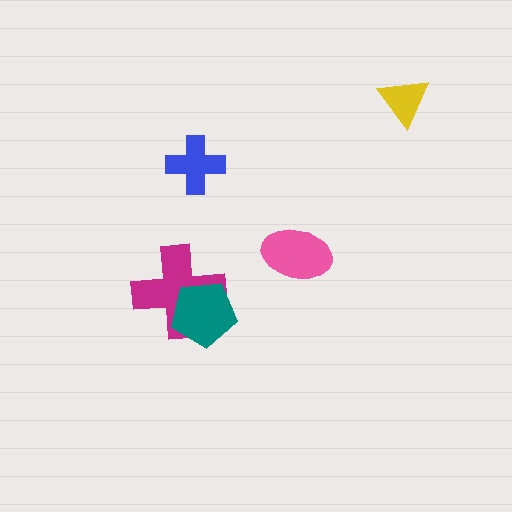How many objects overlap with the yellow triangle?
0 objects overlap with the yellow triangle.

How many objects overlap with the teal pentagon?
1 object overlaps with the teal pentagon.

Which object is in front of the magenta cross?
The teal pentagon is in front of the magenta cross.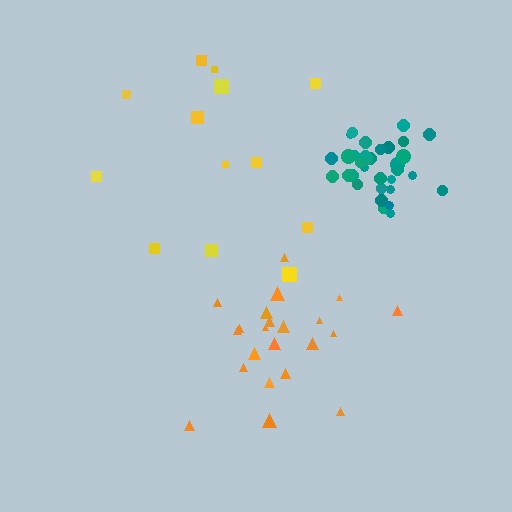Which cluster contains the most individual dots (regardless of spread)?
Teal (33).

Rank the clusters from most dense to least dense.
teal, orange, yellow.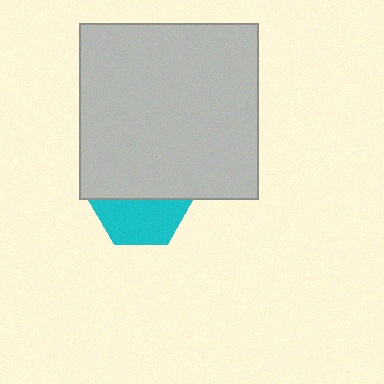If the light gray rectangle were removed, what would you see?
You would see the complete cyan hexagon.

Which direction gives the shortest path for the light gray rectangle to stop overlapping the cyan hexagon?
Moving up gives the shortest separation.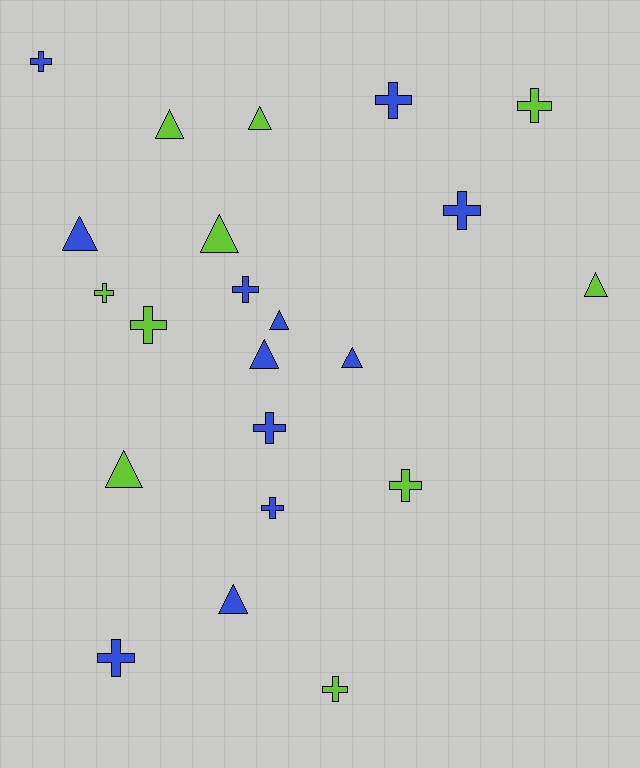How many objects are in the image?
There are 22 objects.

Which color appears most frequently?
Blue, with 12 objects.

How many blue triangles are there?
There are 5 blue triangles.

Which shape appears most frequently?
Cross, with 12 objects.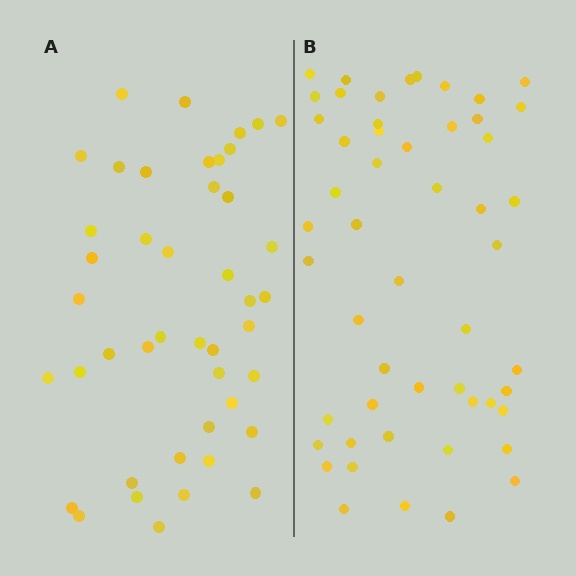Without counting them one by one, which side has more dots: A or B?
Region B (the right region) has more dots.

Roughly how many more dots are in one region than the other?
Region B has roughly 8 or so more dots than region A.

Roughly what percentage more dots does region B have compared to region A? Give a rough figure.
About 20% more.